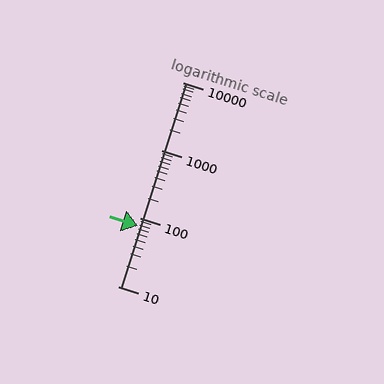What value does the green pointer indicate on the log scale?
The pointer indicates approximately 77.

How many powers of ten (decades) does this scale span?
The scale spans 3 decades, from 10 to 10000.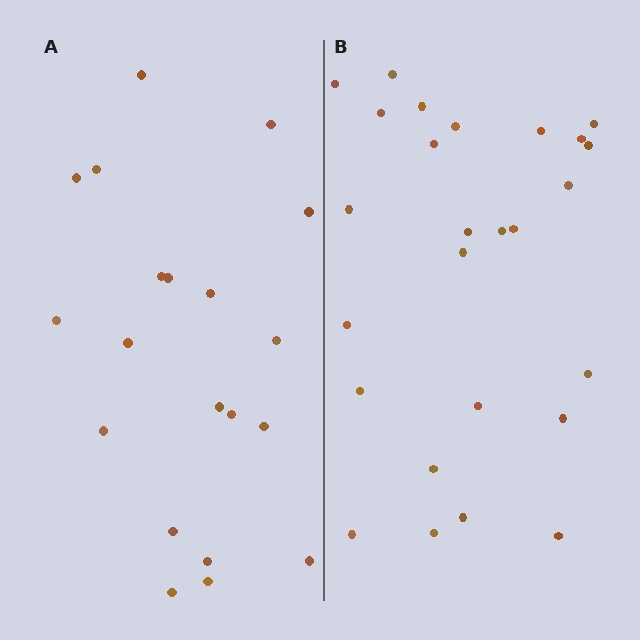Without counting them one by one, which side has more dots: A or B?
Region B (the right region) has more dots.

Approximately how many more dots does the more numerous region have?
Region B has about 6 more dots than region A.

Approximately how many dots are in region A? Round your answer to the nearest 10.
About 20 dots.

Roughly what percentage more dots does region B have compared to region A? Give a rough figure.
About 30% more.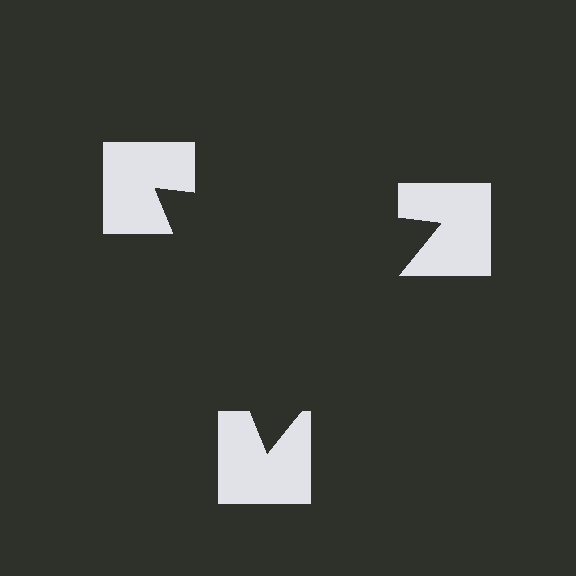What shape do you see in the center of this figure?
An illusory triangle — its edges are inferred from the aligned wedge cuts in the notched squares, not physically drawn.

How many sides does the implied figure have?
3 sides.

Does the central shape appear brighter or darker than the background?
It typically appears slightly darker than the background, even though no actual brightness change is drawn.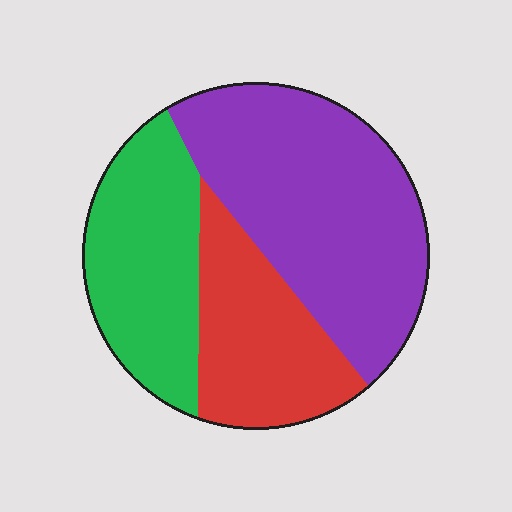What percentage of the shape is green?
Green covers roughly 30% of the shape.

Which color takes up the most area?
Purple, at roughly 45%.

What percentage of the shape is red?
Red takes up between a sixth and a third of the shape.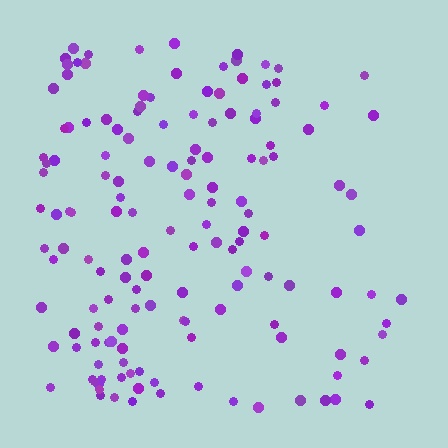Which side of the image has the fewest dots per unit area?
The right.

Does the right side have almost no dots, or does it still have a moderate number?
Still a moderate number, just noticeably fewer than the left.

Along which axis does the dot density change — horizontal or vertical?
Horizontal.